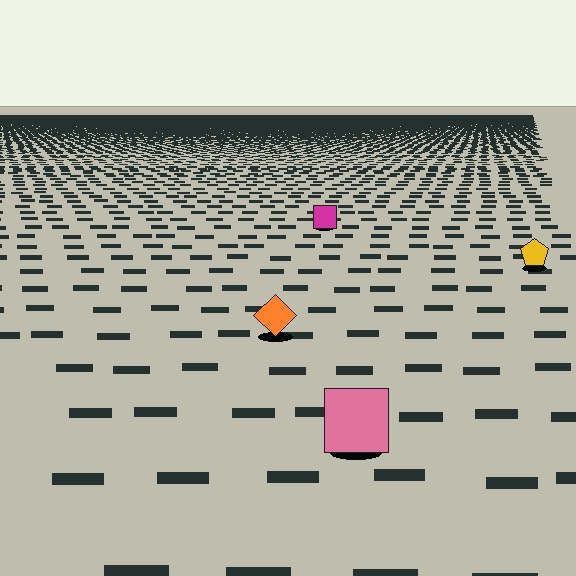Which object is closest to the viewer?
The pink square is closest. The texture marks near it are larger and more spread out.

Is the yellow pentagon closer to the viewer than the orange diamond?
No. The orange diamond is closer — you can tell from the texture gradient: the ground texture is coarser near it.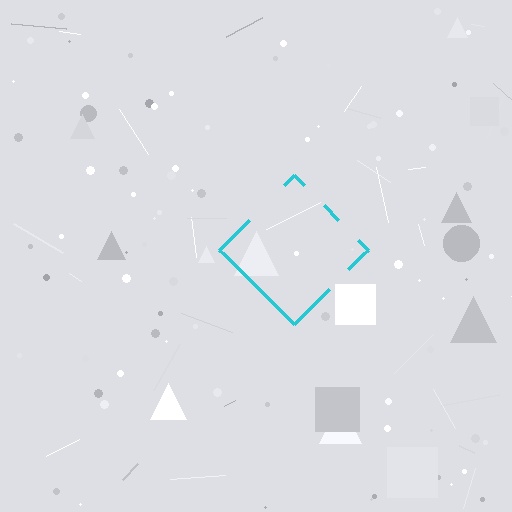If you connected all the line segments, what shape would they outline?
They would outline a diamond.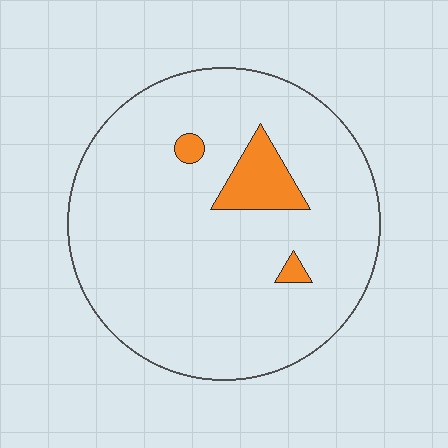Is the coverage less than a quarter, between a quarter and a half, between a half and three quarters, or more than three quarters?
Less than a quarter.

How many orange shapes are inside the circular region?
3.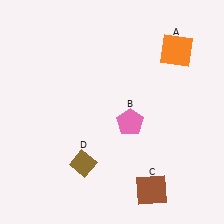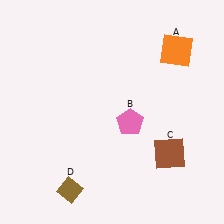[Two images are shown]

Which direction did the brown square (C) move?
The brown square (C) moved up.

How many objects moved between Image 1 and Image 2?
2 objects moved between the two images.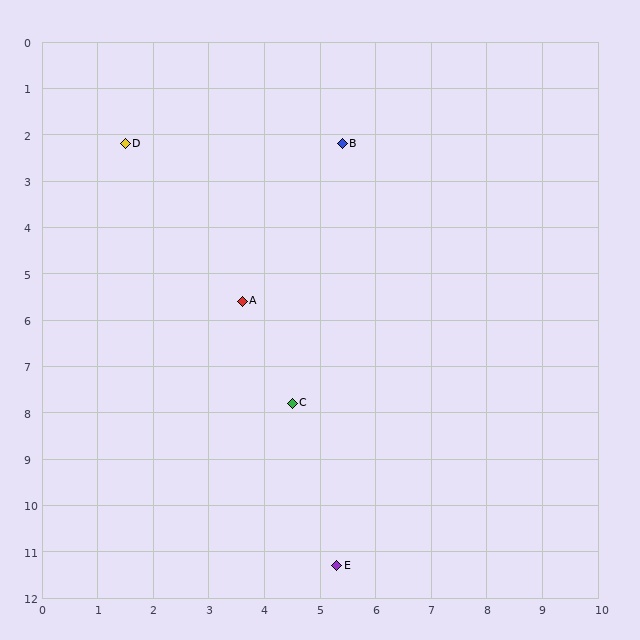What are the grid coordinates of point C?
Point C is at approximately (4.5, 7.8).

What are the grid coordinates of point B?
Point B is at approximately (5.4, 2.2).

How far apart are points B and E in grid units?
Points B and E are about 9.1 grid units apart.